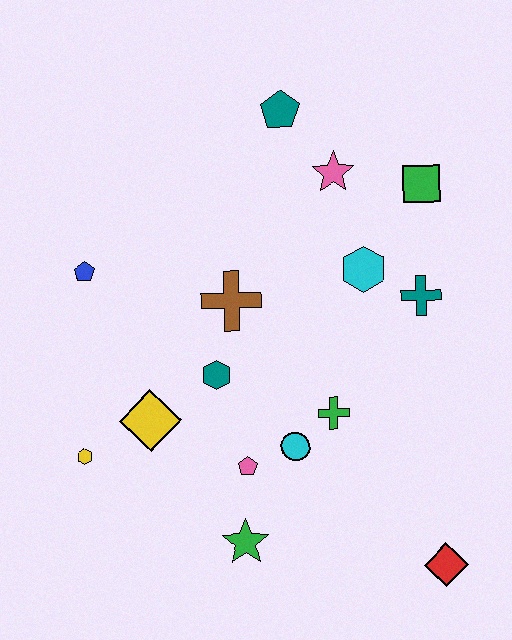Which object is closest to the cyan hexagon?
The teal cross is closest to the cyan hexagon.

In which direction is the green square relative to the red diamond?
The green square is above the red diamond.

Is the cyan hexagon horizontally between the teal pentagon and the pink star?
No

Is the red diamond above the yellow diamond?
No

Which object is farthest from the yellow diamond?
The green square is farthest from the yellow diamond.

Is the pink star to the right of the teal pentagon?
Yes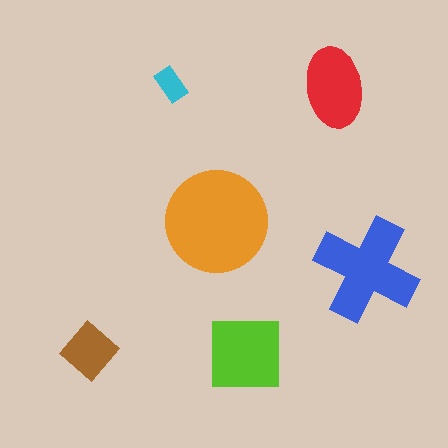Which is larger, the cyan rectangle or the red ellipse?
The red ellipse.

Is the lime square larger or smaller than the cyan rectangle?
Larger.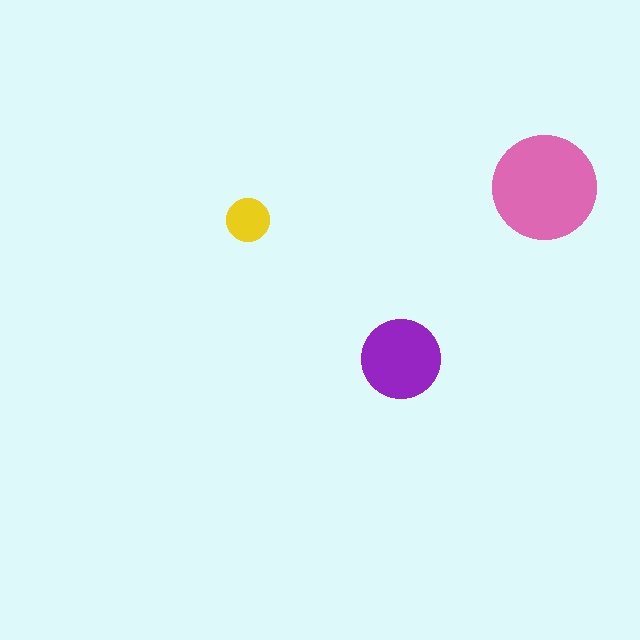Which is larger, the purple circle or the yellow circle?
The purple one.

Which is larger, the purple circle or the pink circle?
The pink one.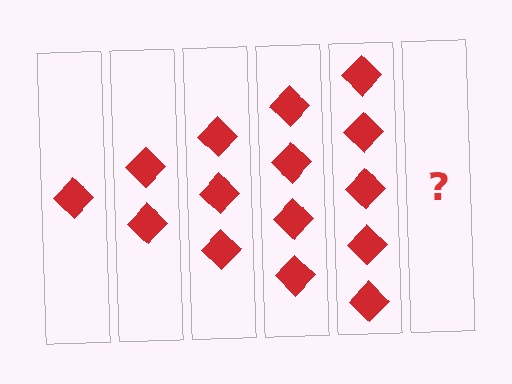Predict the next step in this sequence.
The next step is 6 diamonds.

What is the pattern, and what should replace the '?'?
The pattern is that each step adds one more diamond. The '?' should be 6 diamonds.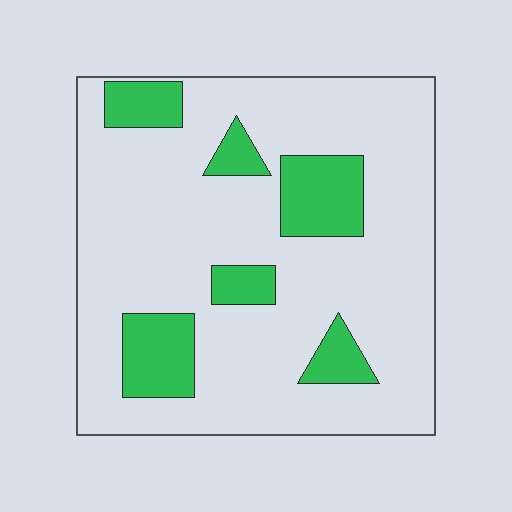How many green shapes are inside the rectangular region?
6.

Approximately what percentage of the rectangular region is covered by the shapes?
Approximately 20%.